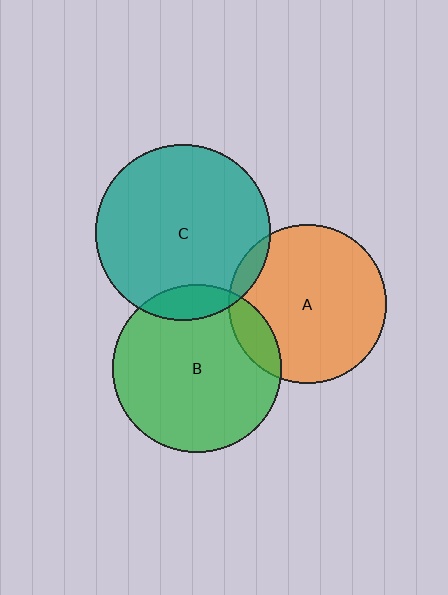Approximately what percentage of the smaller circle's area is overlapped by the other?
Approximately 5%.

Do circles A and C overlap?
Yes.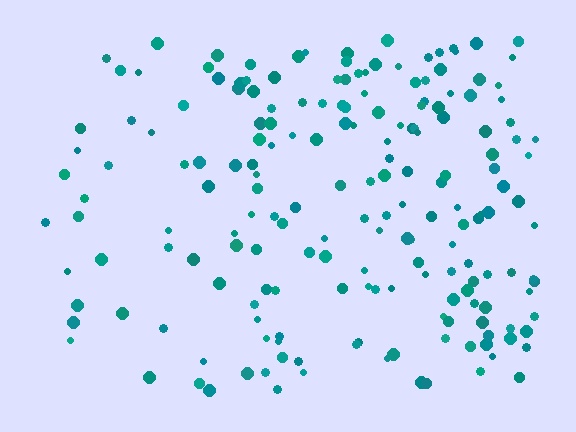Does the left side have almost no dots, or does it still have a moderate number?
Still a moderate number, just noticeably fewer than the right.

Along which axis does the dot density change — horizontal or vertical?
Horizontal.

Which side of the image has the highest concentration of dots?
The right.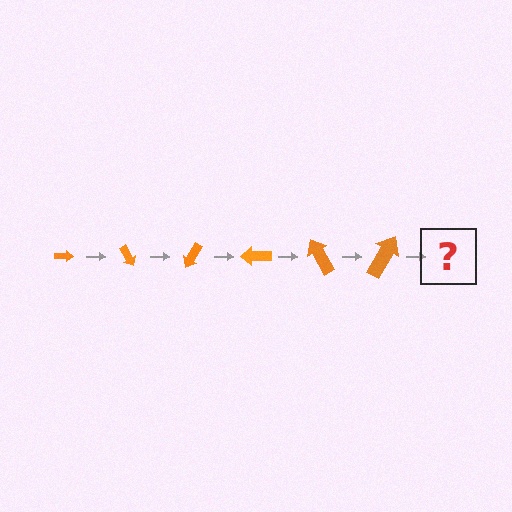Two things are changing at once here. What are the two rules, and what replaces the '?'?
The two rules are that the arrow grows larger each step and it rotates 60 degrees each step. The '?' should be an arrow, larger than the previous one and rotated 360 degrees from the start.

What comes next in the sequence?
The next element should be an arrow, larger than the previous one and rotated 360 degrees from the start.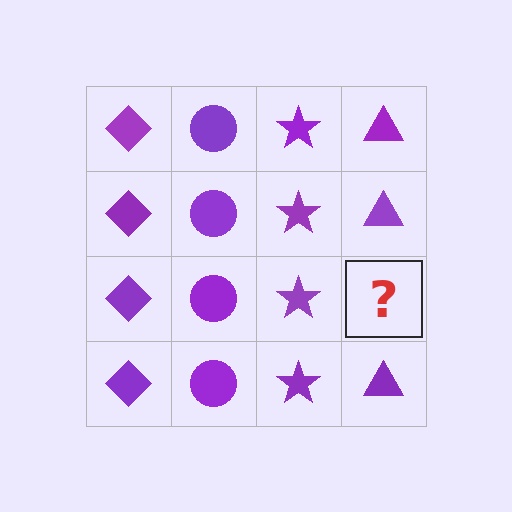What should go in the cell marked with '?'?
The missing cell should contain a purple triangle.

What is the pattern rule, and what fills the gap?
The rule is that each column has a consistent shape. The gap should be filled with a purple triangle.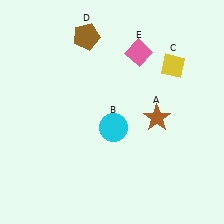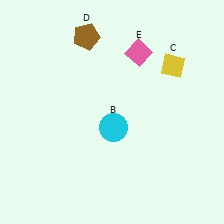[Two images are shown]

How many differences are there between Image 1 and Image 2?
There is 1 difference between the two images.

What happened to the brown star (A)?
The brown star (A) was removed in Image 2. It was in the bottom-right area of Image 1.